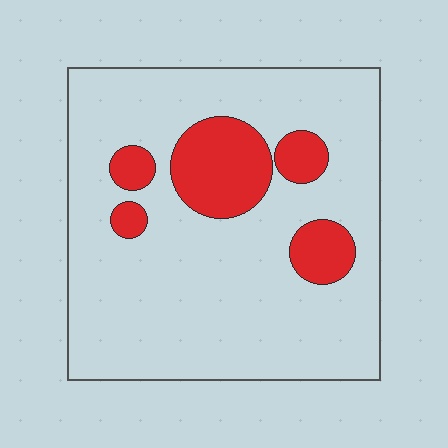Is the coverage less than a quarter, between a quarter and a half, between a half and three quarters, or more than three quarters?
Less than a quarter.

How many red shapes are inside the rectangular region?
5.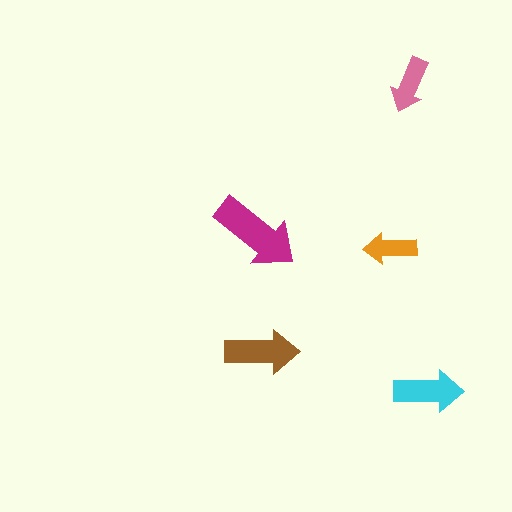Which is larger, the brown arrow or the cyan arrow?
The brown one.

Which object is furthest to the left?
The magenta arrow is leftmost.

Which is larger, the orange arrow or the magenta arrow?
The magenta one.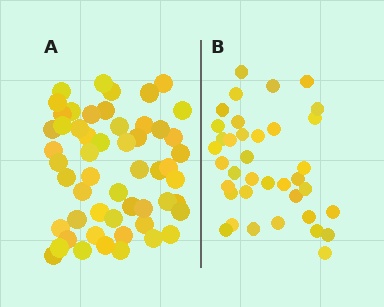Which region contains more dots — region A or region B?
Region A (the left region) has more dots.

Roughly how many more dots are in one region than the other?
Region A has approximately 15 more dots than region B.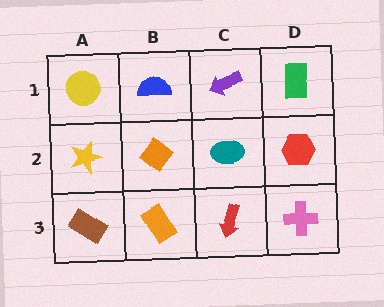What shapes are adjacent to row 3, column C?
A teal ellipse (row 2, column C), an orange rectangle (row 3, column B), a pink cross (row 3, column D).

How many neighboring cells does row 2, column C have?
4.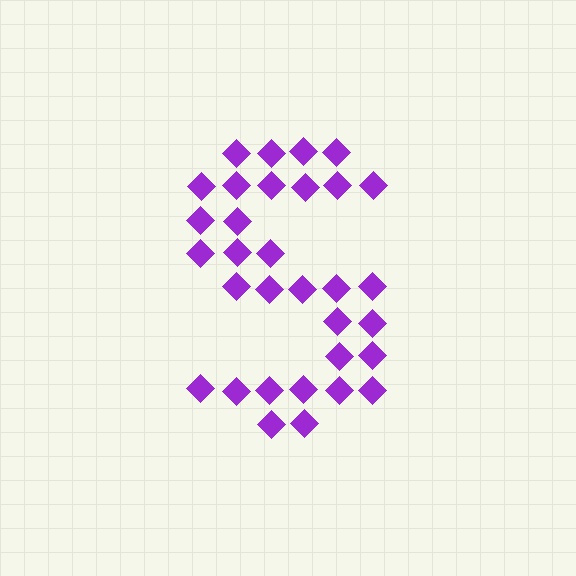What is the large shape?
The large shape is the letter S.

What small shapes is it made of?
It is made of small diamonds.